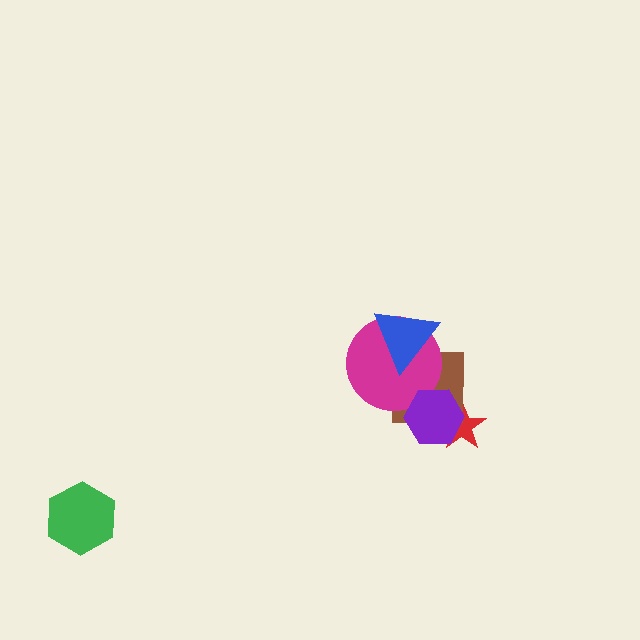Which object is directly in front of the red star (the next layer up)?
The brown square is directly in front of the red star.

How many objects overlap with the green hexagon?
0 objects overlap with the green hexagon.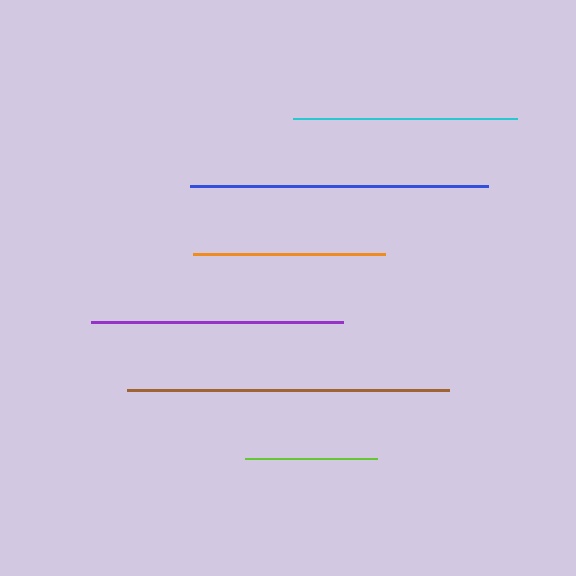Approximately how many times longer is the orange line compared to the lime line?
The orange line is approximately 1.4 times the length of the lime line.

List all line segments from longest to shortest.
From longest to shortest: brown, blue, purple, cyan, orange, lime.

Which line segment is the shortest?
The lime line is the shortest at approximately 132 pixels.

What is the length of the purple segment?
The purple segment is approximately 253 pixels long.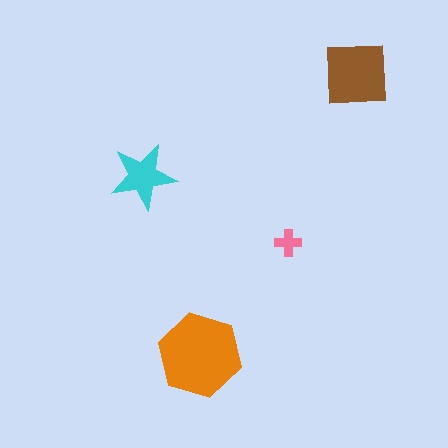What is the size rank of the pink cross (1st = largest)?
4th.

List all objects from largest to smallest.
The orange hexagon, the brown square, the cyan star, the pink cross.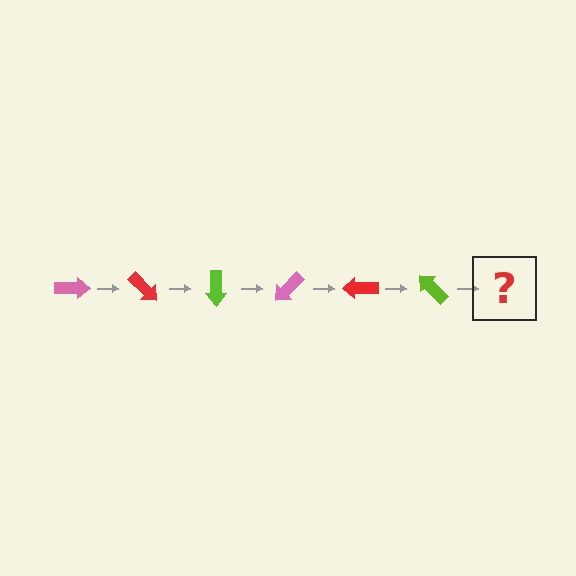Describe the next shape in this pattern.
It should be a pink arrow, rotated 270 degrees from the start.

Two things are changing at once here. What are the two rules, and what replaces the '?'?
The two rules are that it rotates 45 degrees each step and the color cycles through pink, red, and lime. The '?' should be a pink arrow, rotated 270 degrees from the start.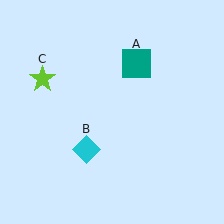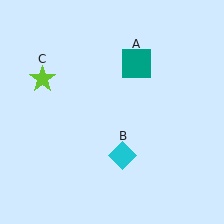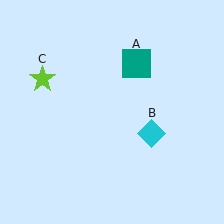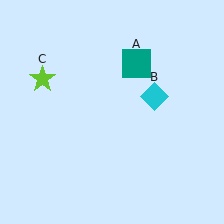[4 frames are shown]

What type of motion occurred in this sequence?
The cyan diamond (object B) rotated counterclockwise around the center of the scene.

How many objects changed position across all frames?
1 object changed position: cyan diamond (object B).